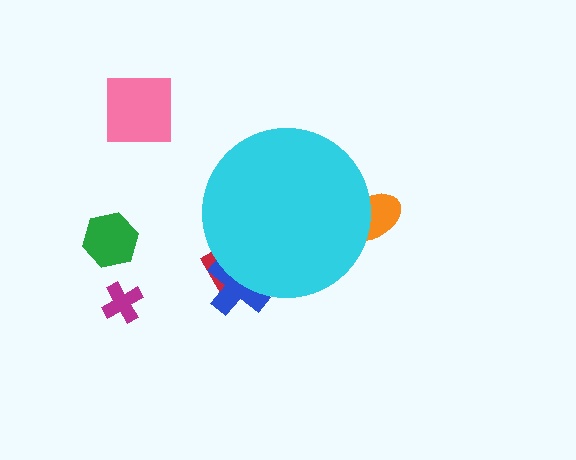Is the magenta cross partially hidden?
No, the magenta cross is fully visible.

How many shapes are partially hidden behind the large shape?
3 shapes are partially hidden.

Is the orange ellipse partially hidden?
Yes, the orange ellipse is partially hidden behind the cyan circle.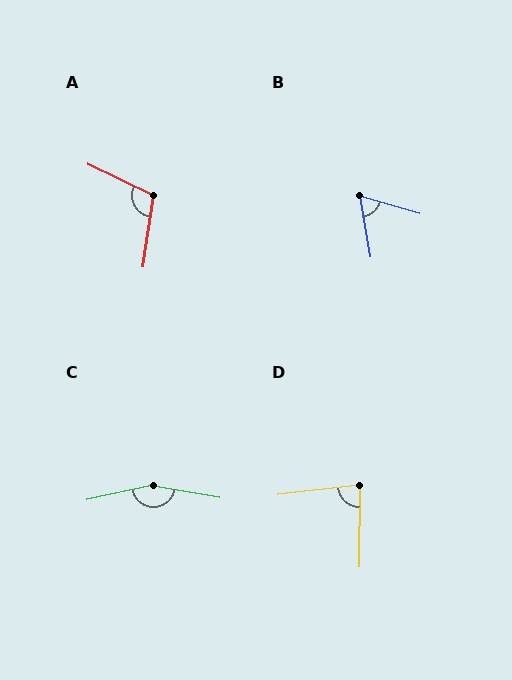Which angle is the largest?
C, at approximately 158 degrees.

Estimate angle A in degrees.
Approximately 107 degrees.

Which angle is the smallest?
B, at approximately 64 degrees.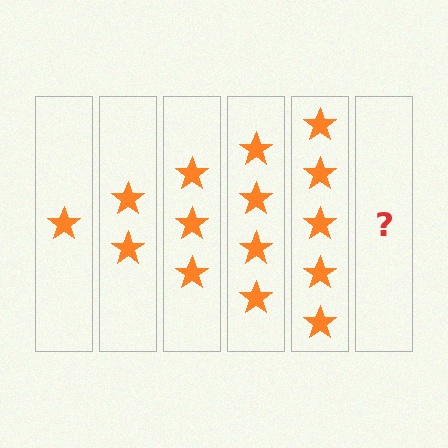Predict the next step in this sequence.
The next step is 6 stars.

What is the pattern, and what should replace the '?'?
The pattern is that each step adds one more star. The '?' should be 6 stars.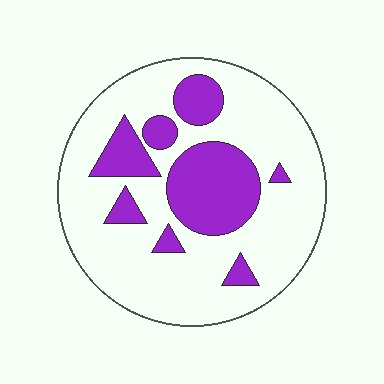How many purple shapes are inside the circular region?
8.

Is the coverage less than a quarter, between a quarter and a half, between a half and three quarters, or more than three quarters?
Between a quarter and a half.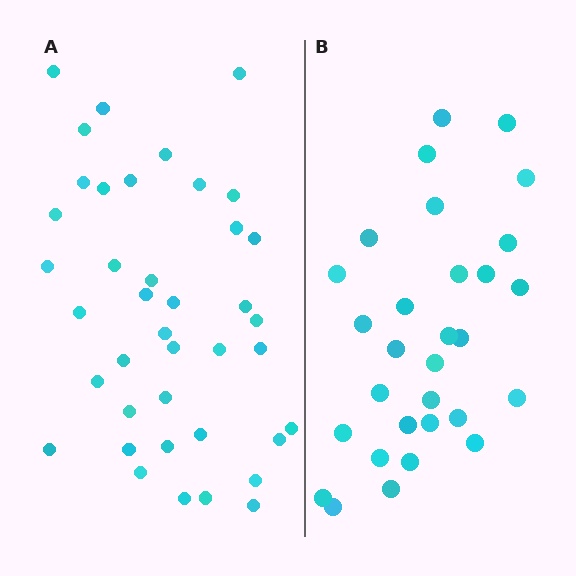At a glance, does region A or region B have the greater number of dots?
Region A (the left region) has more dots.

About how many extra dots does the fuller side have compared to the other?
Region A has roughly 10 or so more dots than region B.